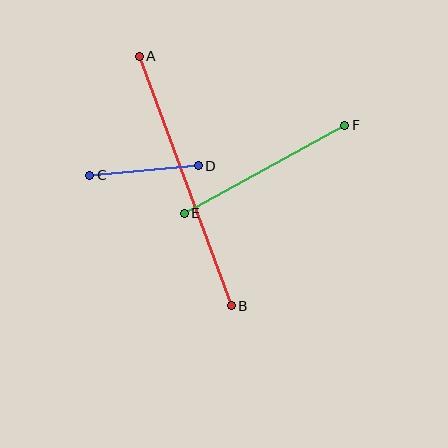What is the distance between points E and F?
The distance is approximately 183 pixels.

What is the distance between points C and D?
The distance is approximately 109 pixels.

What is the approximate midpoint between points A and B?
The midpoint is at approximately (185, 181) pixels.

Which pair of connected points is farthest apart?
Points A and B are farthest apart.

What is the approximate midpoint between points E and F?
The midpoint is at approximately (265, 169) pixels.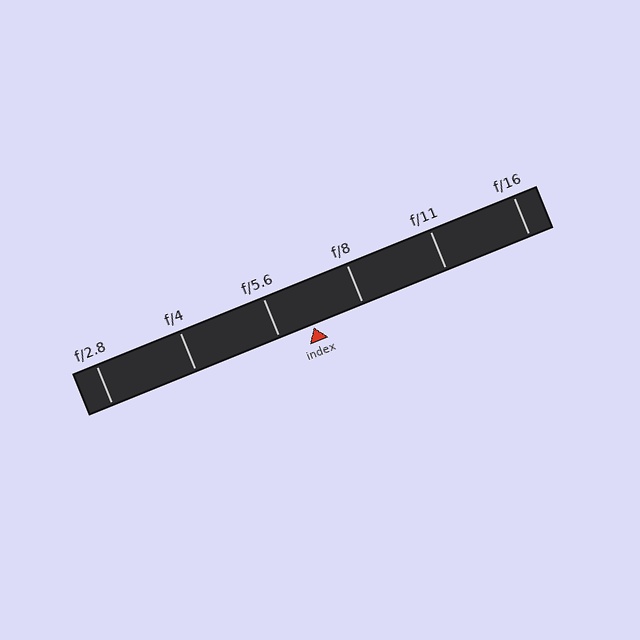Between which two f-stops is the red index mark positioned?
The index mark is between f/5.6 and f/8.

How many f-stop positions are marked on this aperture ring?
There are 6 f-stop positions marked.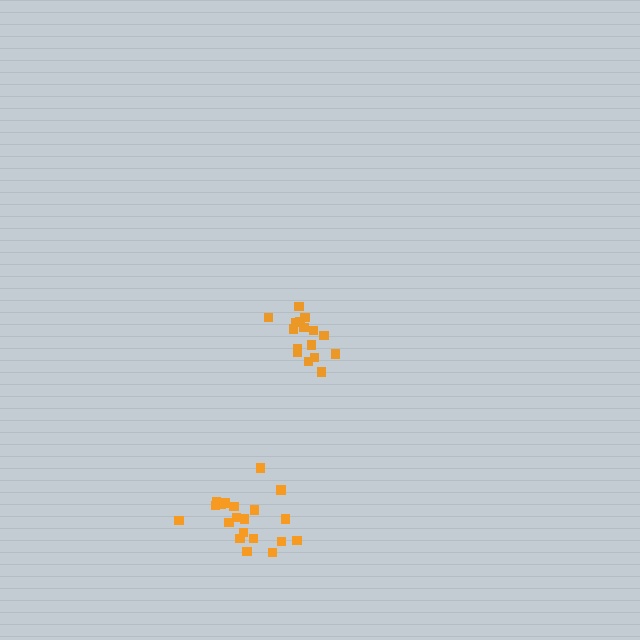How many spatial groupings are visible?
There are 2 spatial groupings.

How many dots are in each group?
Group 1: 16 dots, Group 2: 20 dots (36 total).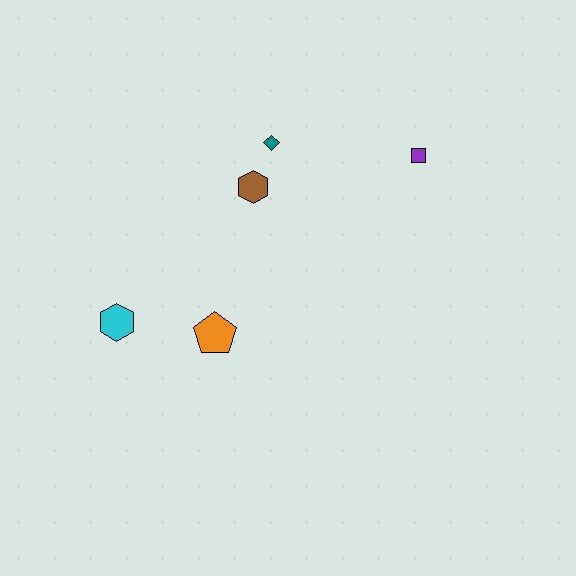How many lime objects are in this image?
There are no lime objects.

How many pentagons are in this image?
There is 1 pentagon.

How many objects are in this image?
There are 5 objects.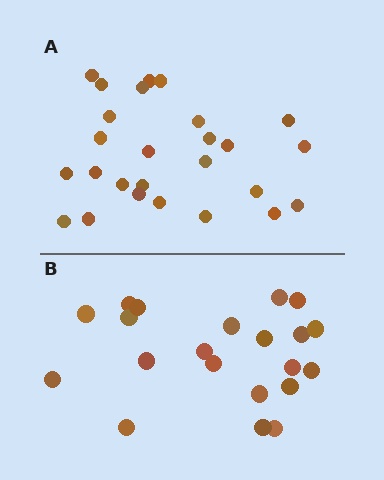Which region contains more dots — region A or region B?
Region A (the top region) has more dots.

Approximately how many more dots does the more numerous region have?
Region A has about 5 more dots than region B.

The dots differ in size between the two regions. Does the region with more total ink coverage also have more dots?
No. Region B has more total ink coverage because its dots are larger, but region A actually contains more individual dots. Total area can be misleading — the number of items is what matters here.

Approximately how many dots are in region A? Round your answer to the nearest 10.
About 30 dots. (The exact count is 26, which rounds to 30.)